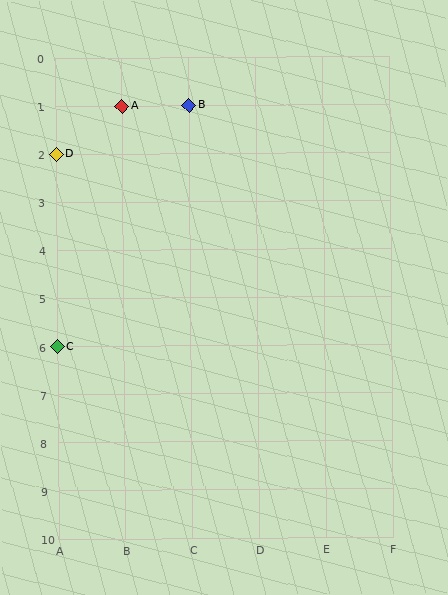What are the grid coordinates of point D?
Point D is at grid coordinates (A, 2).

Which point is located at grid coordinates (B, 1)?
Point A is at (B, 1).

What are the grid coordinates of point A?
Point A is at grid coordinates (B, 1).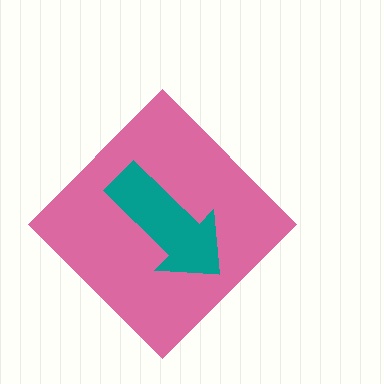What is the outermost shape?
The pink diamond.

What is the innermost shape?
The teal arrow.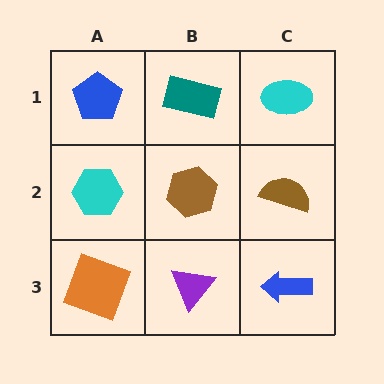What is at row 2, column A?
A cyan hexagon.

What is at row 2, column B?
A brown hexagon.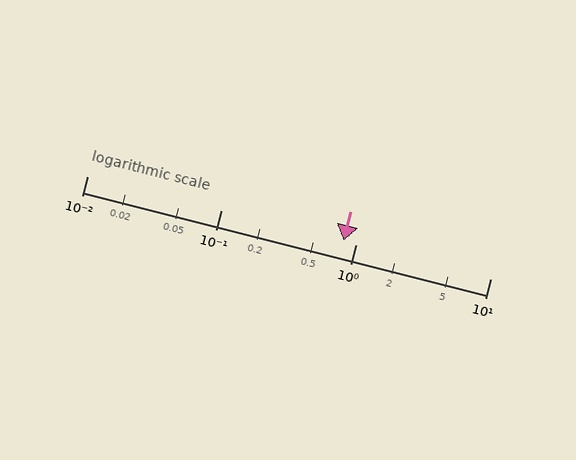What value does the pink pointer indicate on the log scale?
The pointer indicates approximately 0.81.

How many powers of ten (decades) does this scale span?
The scale spans 3 decades, from 0.01 to 10.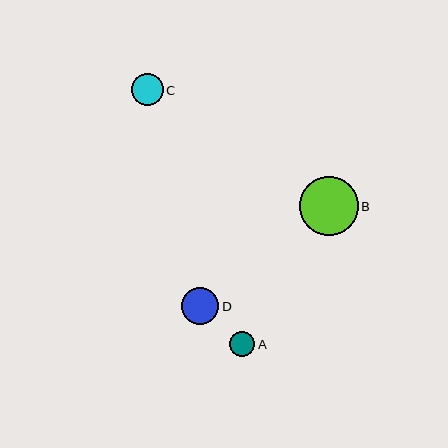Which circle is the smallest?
Circle A is the smallest with a size of approximately 25 pixels.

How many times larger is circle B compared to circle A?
Circle B is approximately 2.3 times the size of circle A.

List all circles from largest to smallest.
From largest to smallest: B, D, C, A.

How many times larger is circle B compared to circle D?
Circle B is approximately 1.6 times the size of circle D.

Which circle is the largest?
Circle B is the largest with a size of approximately 59 pixels.